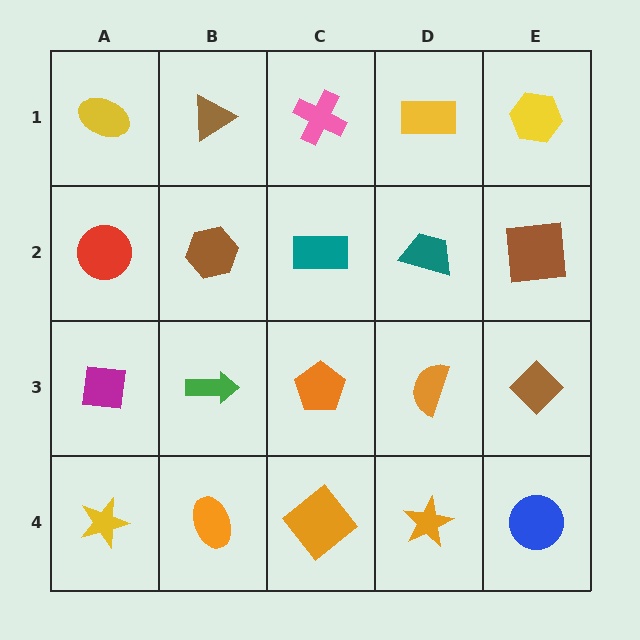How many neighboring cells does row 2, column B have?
4.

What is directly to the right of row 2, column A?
A brown hexagon.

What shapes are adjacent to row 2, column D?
A yellow rectangle (row 1, column D), an orange semicircle (row 3, column D), a teal rectangle (row 2, column C), a brown square (row 2, column E).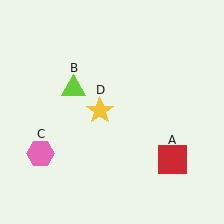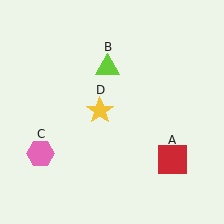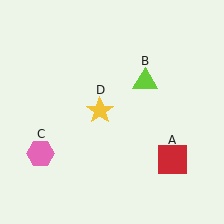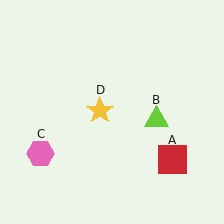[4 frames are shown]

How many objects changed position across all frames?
1 object changed position: lime triangle (object B).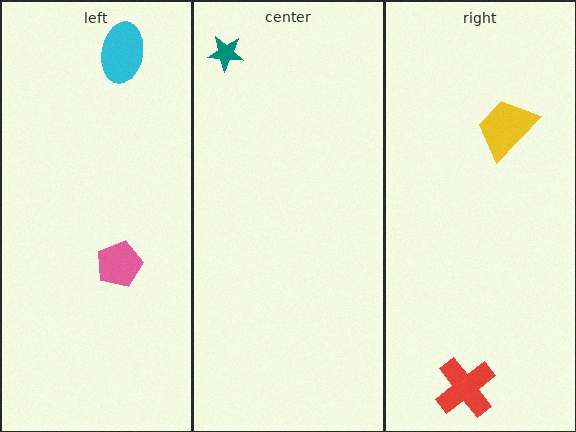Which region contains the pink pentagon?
The left region.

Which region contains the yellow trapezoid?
The right region.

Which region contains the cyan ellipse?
The left region.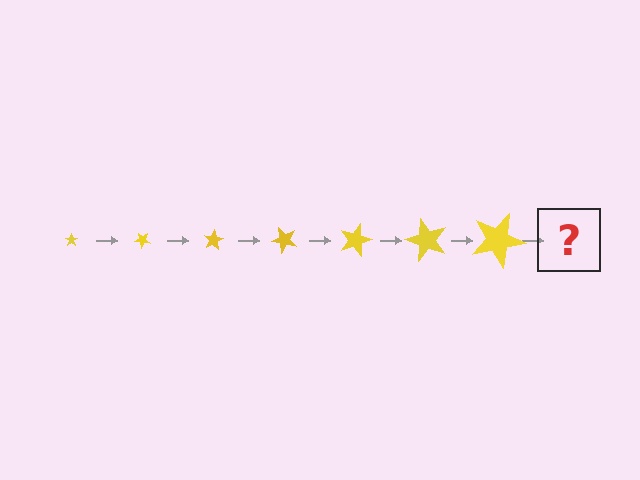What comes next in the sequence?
The next element should be a star, larger than the previous one and rotated 280 degrees from the start.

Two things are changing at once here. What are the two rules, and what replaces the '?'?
The two rules are that the star grows larger each step and it rotates 40 degrees each step. The '?' should be a star, larger than the previous one and rotated 280 degrees from the start.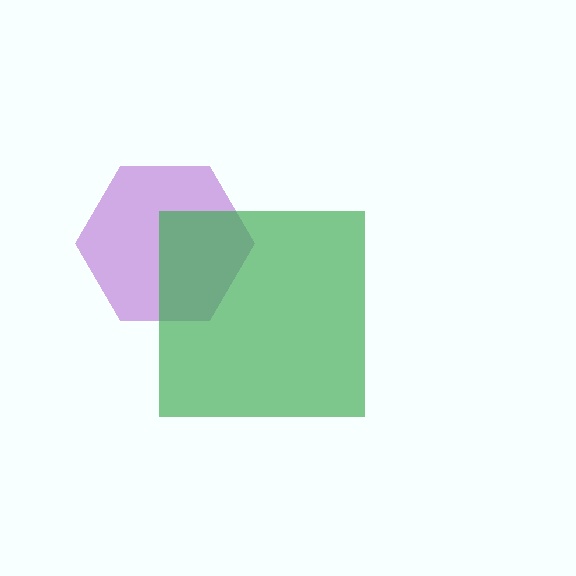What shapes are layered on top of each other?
The layered shapes are: a purple hexagon, a green square.